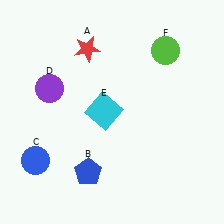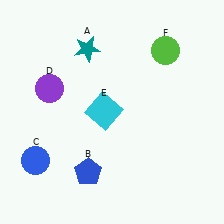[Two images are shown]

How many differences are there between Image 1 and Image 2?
There is 1 difference between the two images.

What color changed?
The star (A) changed from red in Image 1 to teal in Image 2.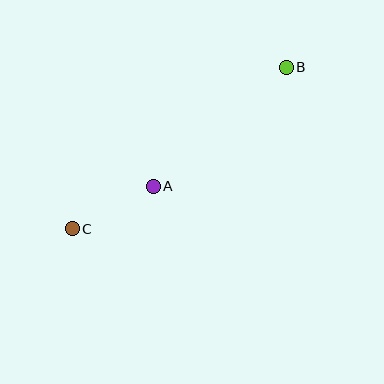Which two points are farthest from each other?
Points B and C are farthest from each other.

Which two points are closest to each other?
Points A and C are closest to each other.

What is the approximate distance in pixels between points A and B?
The distance between A and B is approximately 178 pixels.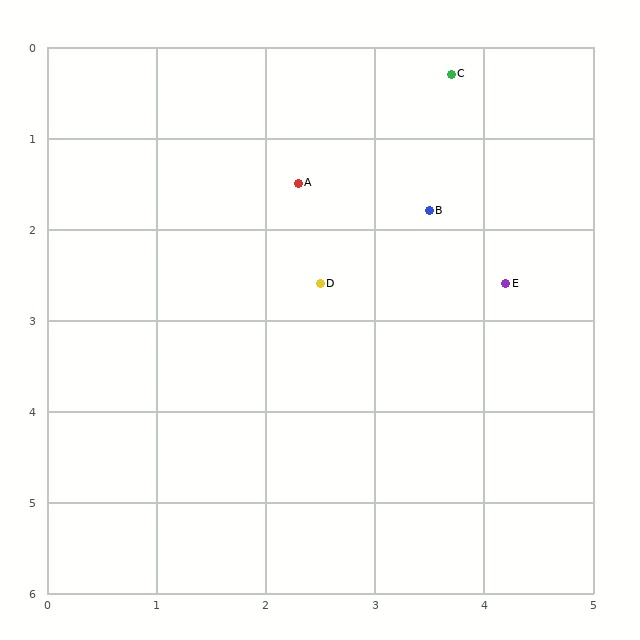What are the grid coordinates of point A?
Point A is at approximately (2.3, 1.5).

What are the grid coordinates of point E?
Point E is at approximately (4.2, 2.6).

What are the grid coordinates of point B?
Point B is at approximately (3.5, 1.8).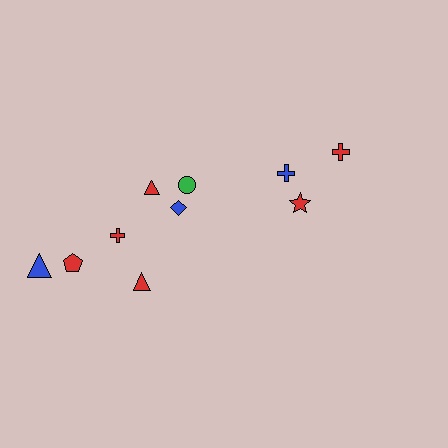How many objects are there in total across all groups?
There are 10 objects.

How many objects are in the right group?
There are 3 objects.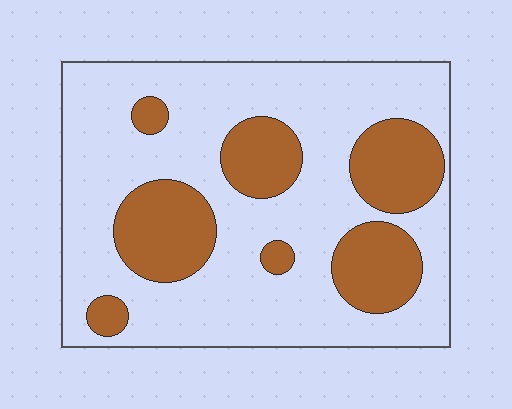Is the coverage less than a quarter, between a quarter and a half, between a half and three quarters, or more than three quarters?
Between a quarter and a half.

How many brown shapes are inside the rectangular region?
7.